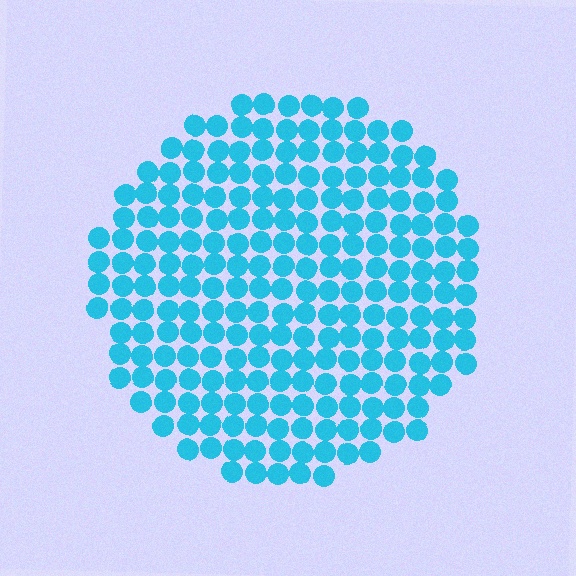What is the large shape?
The large shape is a circle.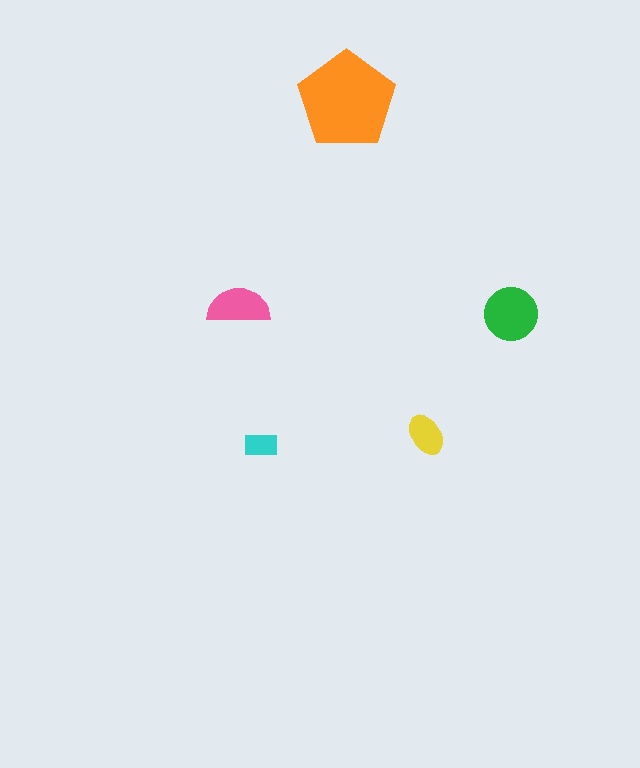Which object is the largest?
The orange pentagon.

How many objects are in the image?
There are 5 objects in the image.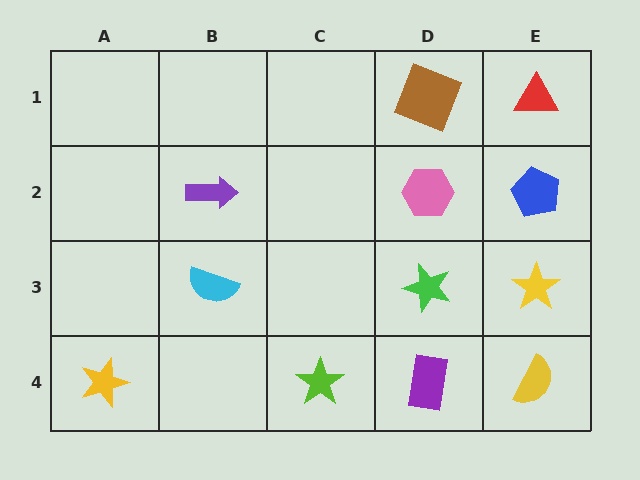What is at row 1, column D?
A brown square.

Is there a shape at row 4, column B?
No, that cell is empty.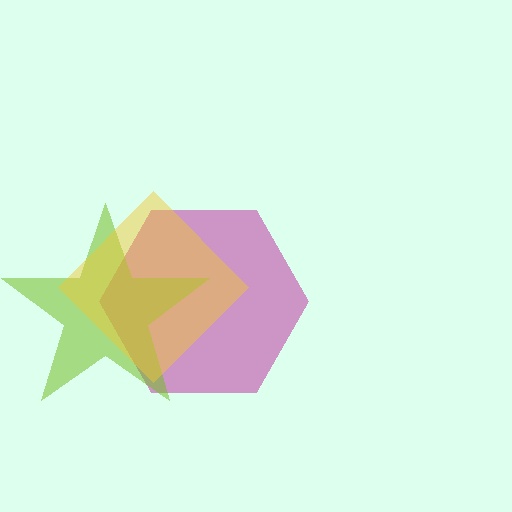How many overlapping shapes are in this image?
There are 3 overlapping shapes in the image.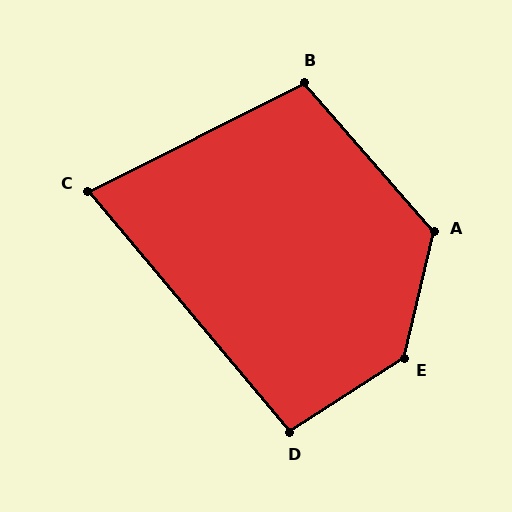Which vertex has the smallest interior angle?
C, at approximately 77 degrees.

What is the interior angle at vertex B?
Approximately 104 degrees (obtuse).